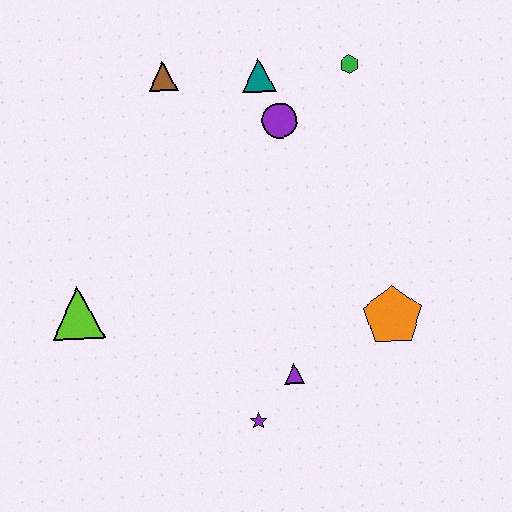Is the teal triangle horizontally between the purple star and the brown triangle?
No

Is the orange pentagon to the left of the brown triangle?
No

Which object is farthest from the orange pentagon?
The brown triangle is farthest from the orange pentagon.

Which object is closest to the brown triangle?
The teal triangle is closest to the brown triangle.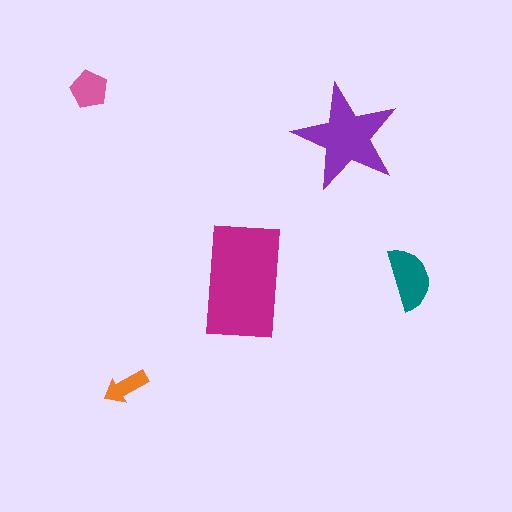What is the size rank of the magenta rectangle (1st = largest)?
1st.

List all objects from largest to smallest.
The magenta rectangle, the purple star, the teal semicircle, the pink pentagon, the orange arrow.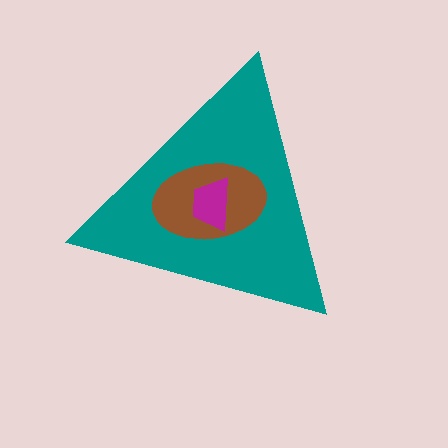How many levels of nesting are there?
3.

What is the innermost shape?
The magenta trapezoid.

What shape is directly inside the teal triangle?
The brown ellipse.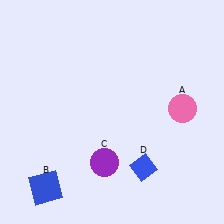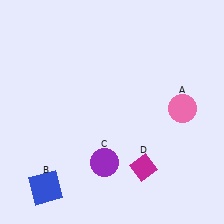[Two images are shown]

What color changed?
The diamond (D) changed from blue in Image 1 to magenta in Image 2.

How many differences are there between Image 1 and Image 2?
There is 1 difference between the two images.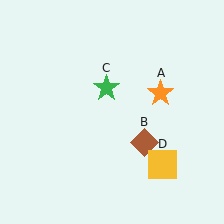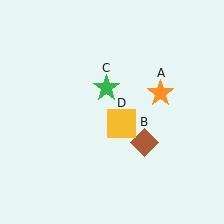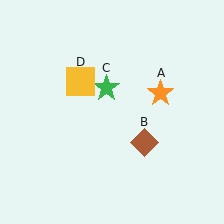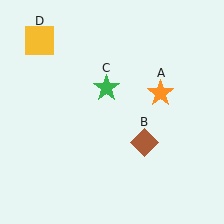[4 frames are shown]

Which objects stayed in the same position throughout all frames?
Orange star (object A) and brown diamond (object B) and green star (object C) remained stationary.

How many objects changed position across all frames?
1 object changed position: yellow square (object D).